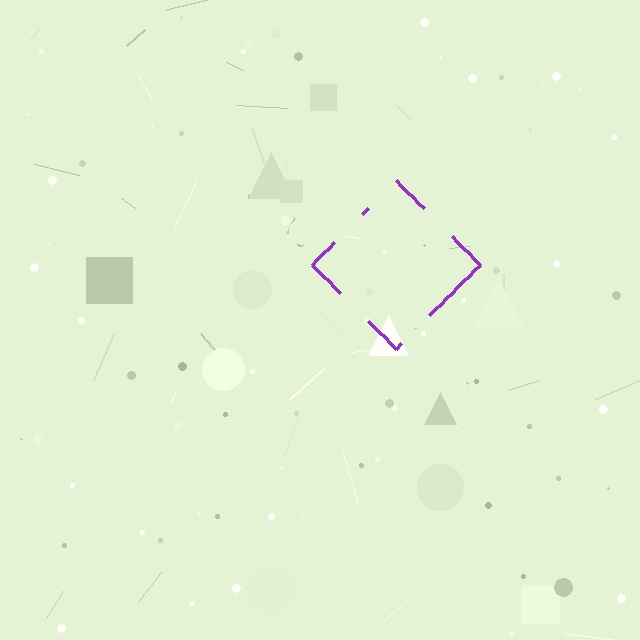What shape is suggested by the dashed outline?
The dashed outline suggests a diamond.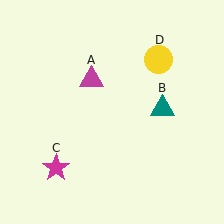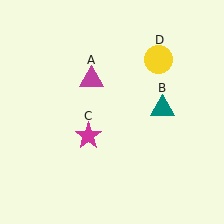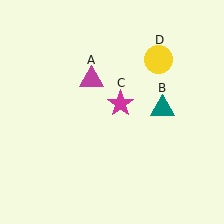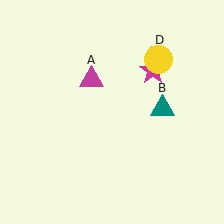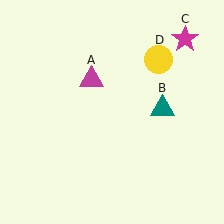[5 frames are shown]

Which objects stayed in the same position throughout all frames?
Magenta triangle (object A) and teal triangle (object B) and yellow circle (object D) remained stationary.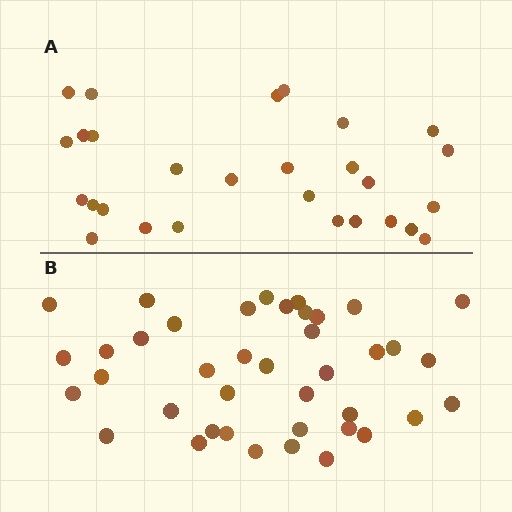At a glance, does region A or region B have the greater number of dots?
Region B (the bottom region) has more dots.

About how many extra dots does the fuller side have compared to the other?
Region B has roughly 12 or so more dots than region A.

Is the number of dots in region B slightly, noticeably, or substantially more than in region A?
Region B has noticeably more, but not dramatically so. The ratio is roughly 1.4 to 1.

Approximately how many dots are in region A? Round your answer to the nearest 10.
About 30 dots. (The exact count is 28, which rounds to 30.)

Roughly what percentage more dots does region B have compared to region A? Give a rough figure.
About 45% more.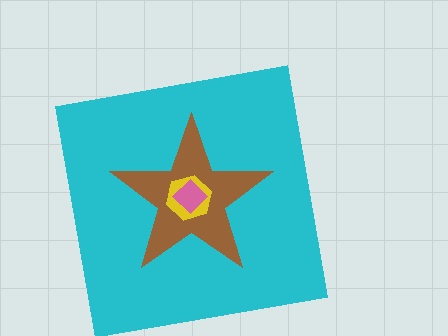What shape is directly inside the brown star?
The yellow hexagon.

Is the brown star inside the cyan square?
Yes.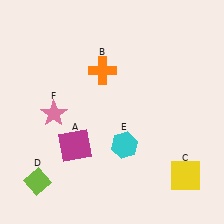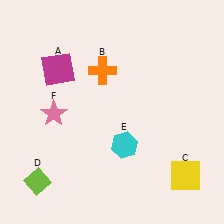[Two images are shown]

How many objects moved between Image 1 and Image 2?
1 object moved between the two images.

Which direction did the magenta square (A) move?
The magenta square (A) moved up.